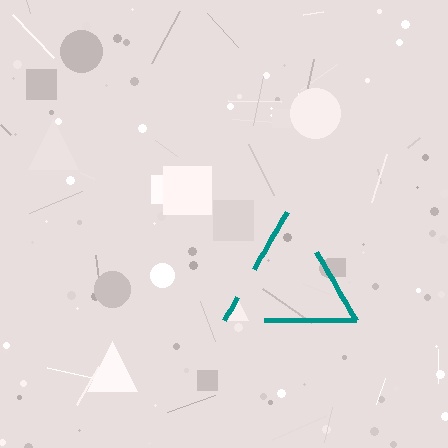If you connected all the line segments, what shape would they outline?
They would outline a triangle.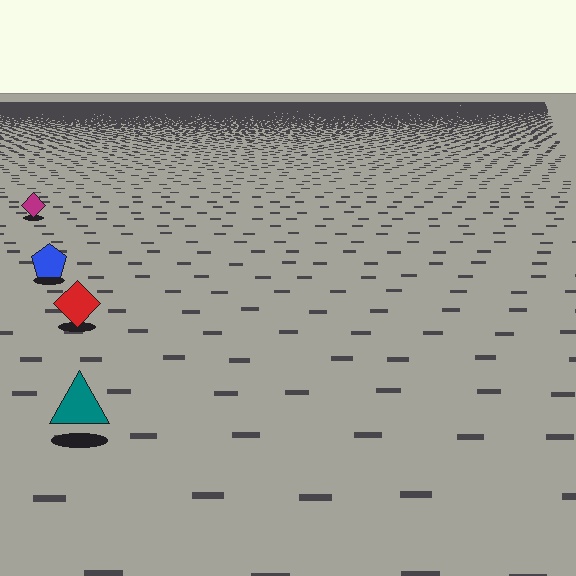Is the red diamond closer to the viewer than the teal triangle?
No. The teal triangle is closer — you can tell from the texture gradient: the ground texture is coarser near it.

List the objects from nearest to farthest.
From nearest to farthest: the teal triangle, the red diamond, the blue pentagon, the magenta diamond.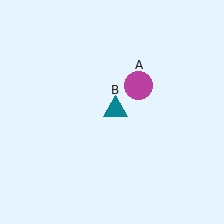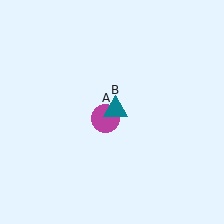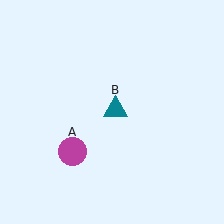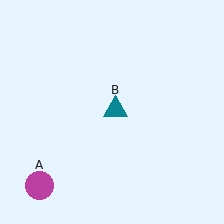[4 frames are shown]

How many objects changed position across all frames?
1 object changed position: magenta circle (object A).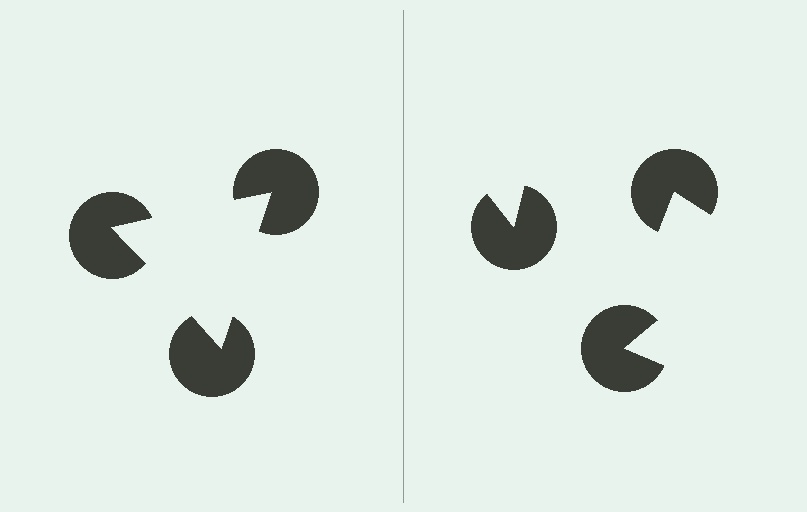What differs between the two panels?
The pac-man discs are positioned identically on both sides; only the wedge orientations differ. On the left they align to a triangle; on the right they are misaligned.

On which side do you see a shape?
An illusory triangle appears on the left side. On the right side the wedge cuts are rotated, so no coherent shape forms.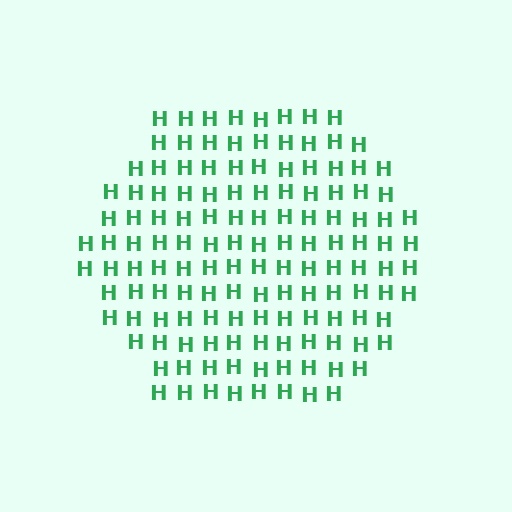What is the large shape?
The large shape is a hexagon.